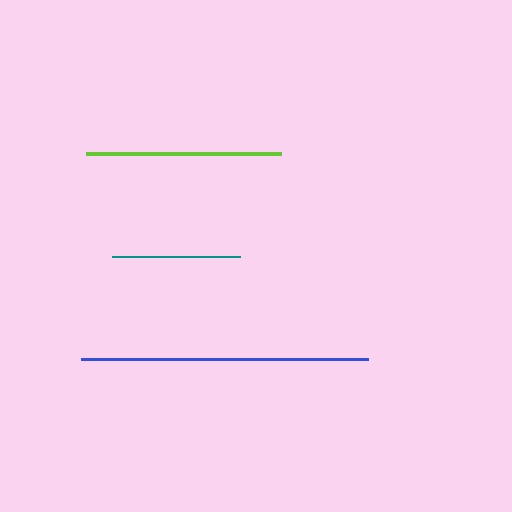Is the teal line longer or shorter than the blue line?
The blue line is longer than the teal line.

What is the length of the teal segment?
The teal segment is approximately 128 pixels long.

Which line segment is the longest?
The blue line is the longest at approximately 288 pixels.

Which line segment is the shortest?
The teal line is the shortest at approximately 128 pixels.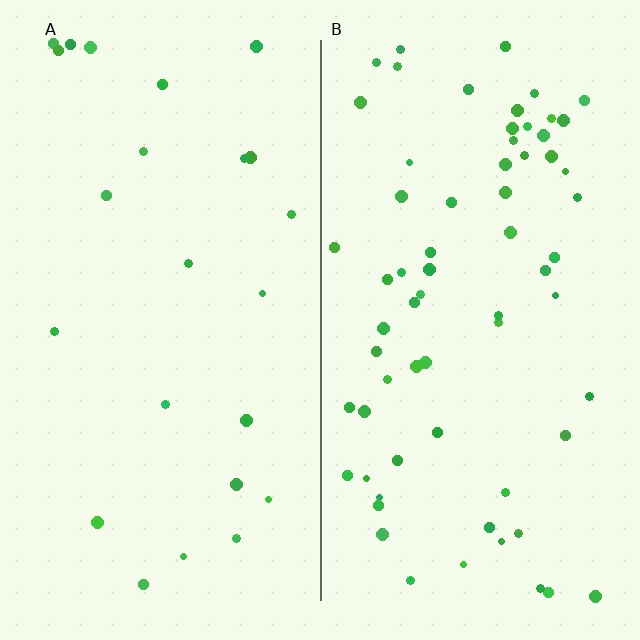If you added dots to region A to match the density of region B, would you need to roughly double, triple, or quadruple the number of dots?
Approximately triple.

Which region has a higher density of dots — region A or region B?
B (the right).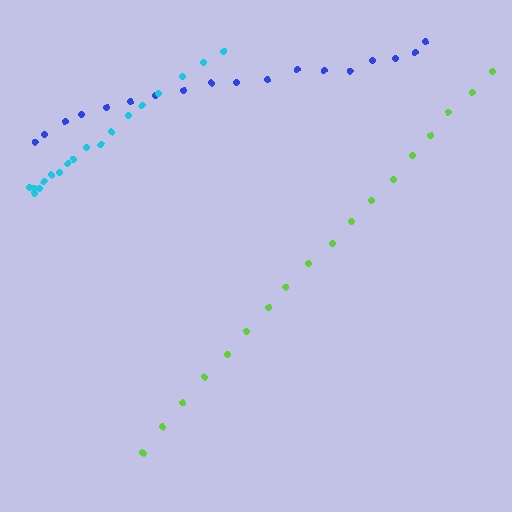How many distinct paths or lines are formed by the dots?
There are 3 distinct paths.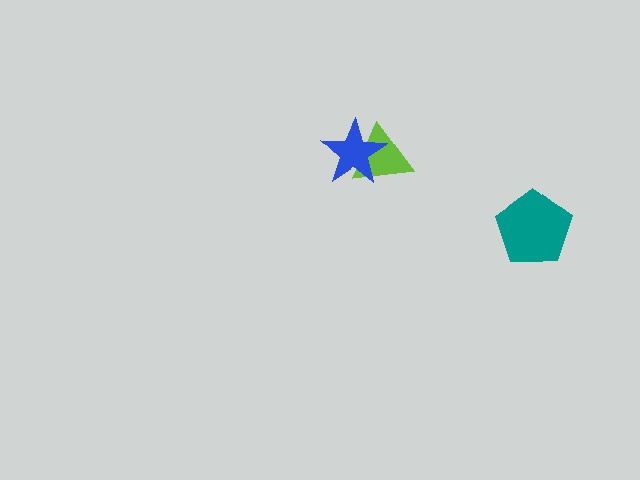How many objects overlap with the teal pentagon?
0 objects overlap with the teal pentagon.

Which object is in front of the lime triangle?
The blue star is in front of the lime triangle.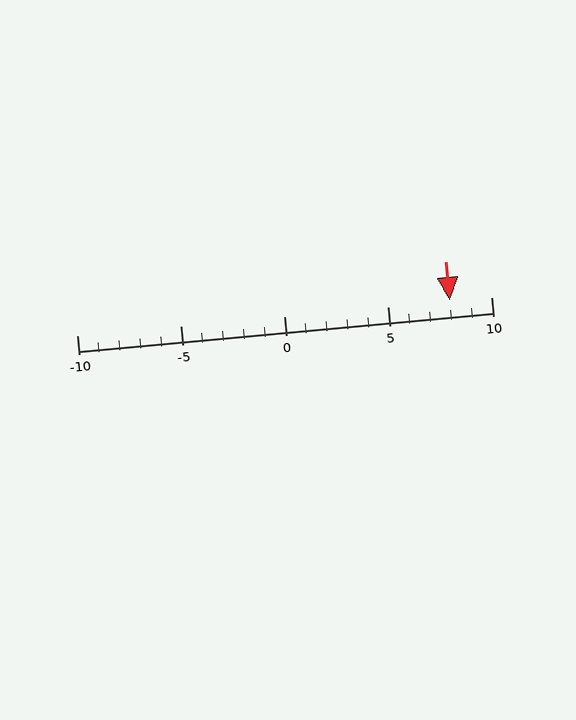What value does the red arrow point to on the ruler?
The red arrow points to approximately 8.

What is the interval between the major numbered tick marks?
The major tick marks are spaced 5 units apart.